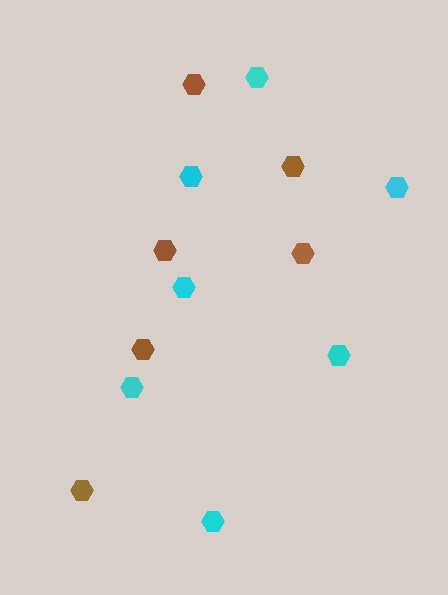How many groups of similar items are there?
There are 2 groups: one group of brown hexagons (6) and one group of cyan hexagons (7).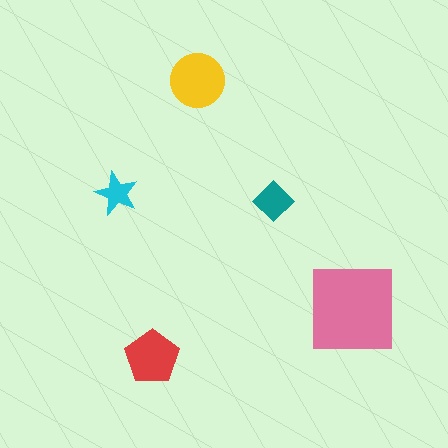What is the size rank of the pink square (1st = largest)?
1st.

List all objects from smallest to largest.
The cyan star, the teal diamond, the red pentagon, the yellow circle, the pink square.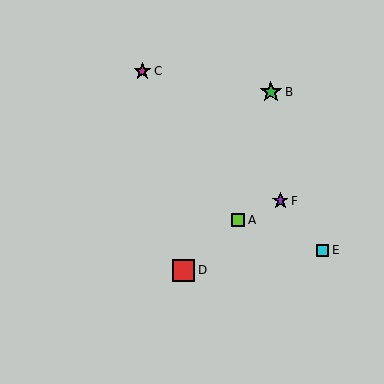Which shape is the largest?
The red square (labeled D) is the largest.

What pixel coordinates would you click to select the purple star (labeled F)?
Click at (280, 201) to select the purple star F.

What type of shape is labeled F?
Shape F is a purple star.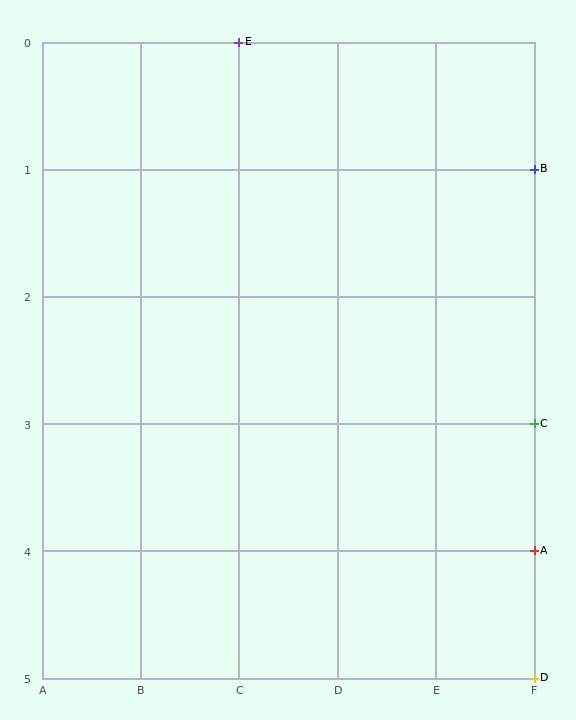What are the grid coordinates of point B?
Point B is at grid coordinates (F, 1).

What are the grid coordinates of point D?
Point D is at grid coordinates (F, 5).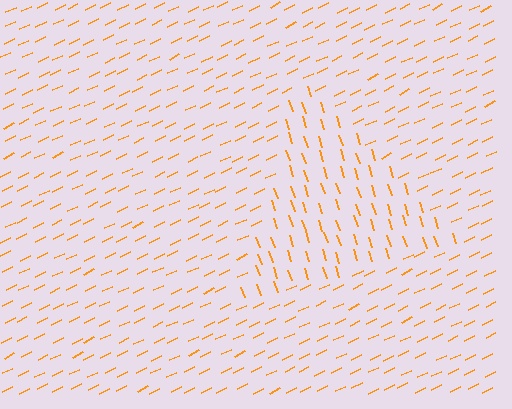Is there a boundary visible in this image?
Yes, there is a texture boundary formed by a change in line orientation.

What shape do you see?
I see a triangle.